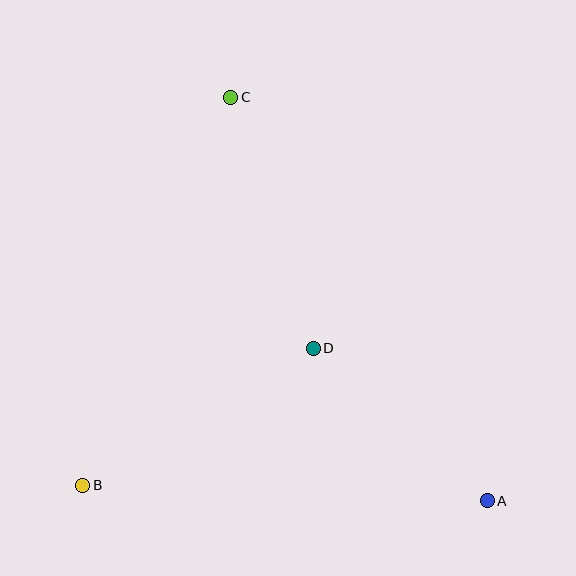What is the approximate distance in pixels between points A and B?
The distance between A and B is approximately 405 pixels.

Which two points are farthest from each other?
Points A and C are farthest from each other.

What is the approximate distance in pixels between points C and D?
The distance between C and D is approximately 264 pixels.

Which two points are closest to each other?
Points A and D are closest to each other.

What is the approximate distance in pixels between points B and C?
The distance between B and C is approximately 415 pixels.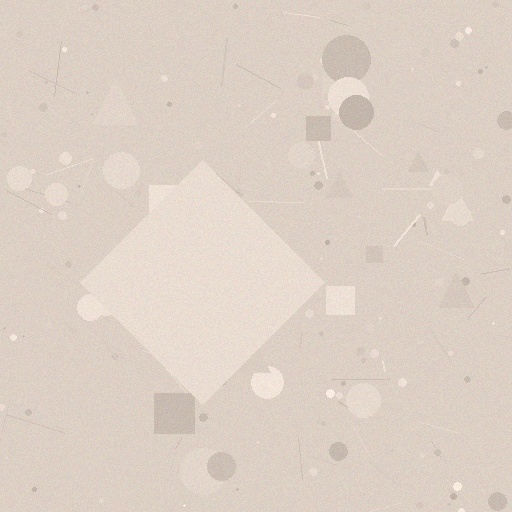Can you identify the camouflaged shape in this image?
The camouflaged shape is a diamond.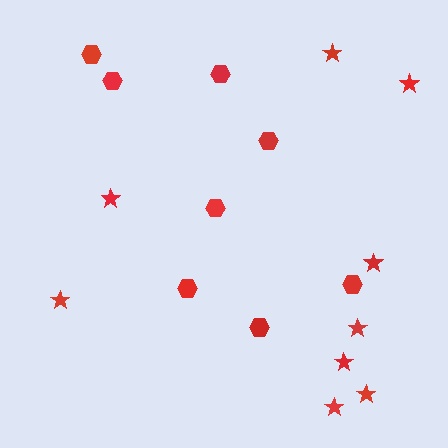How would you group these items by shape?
There are 2 groups: one group of stars (9) and one group of hexagons (8).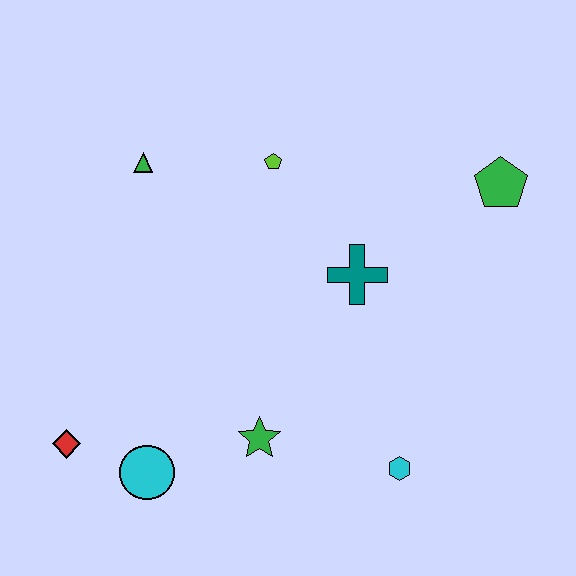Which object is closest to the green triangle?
The lime pentagon is closest to the green triangle.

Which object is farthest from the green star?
The green pentagon is farthest from the green star.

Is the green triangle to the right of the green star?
No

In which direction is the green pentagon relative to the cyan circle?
The green pentagon is to the right of the cyan circle.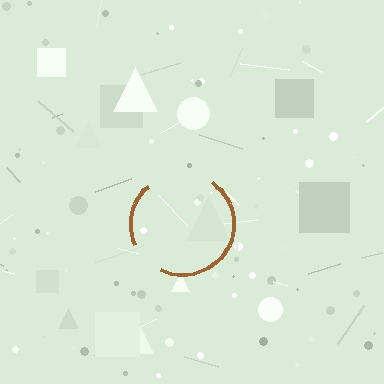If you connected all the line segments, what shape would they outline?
They would outline a circle.